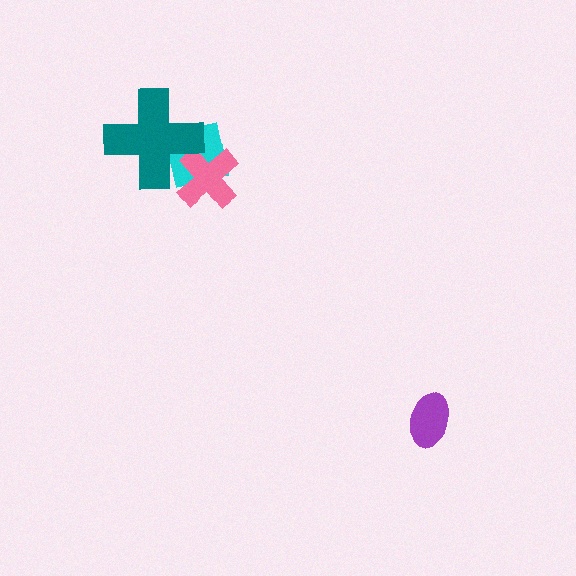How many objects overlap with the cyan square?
2 objects overlap with the cyan square.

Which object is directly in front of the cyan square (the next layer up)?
The pink cross is directly in front of the cyan square.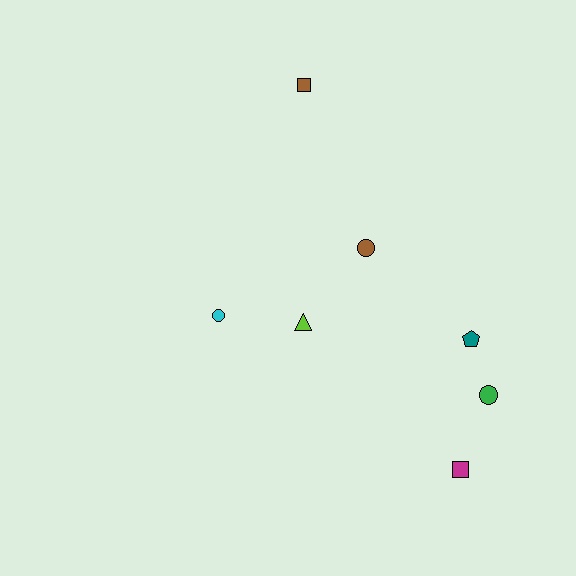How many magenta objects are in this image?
There is 1 magenta object.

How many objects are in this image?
There are 7 objects.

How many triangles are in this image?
There is 1 triangle.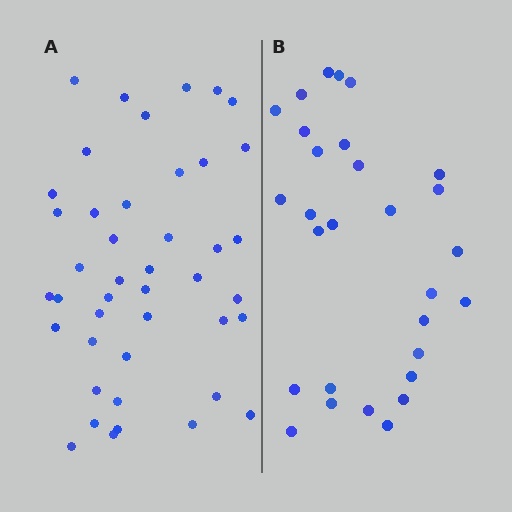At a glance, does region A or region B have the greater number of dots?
Region A (the left region) has more dots.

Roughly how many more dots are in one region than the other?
Region A has approximately 15 more dots than region B.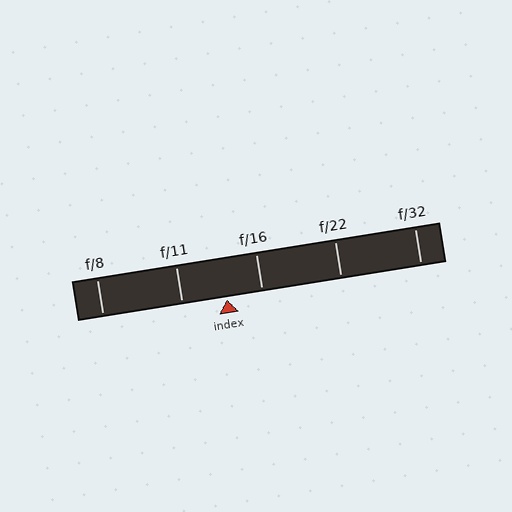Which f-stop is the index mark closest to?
The index mark is closest to f/16.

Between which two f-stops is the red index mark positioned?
The index mark is between f/11 and f/16.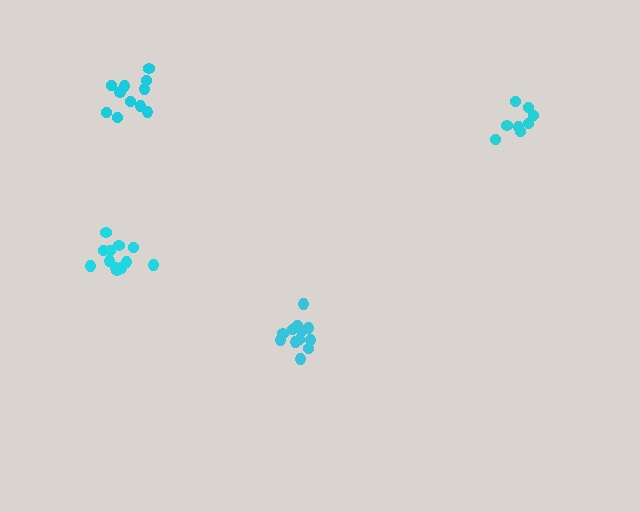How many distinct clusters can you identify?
There are 4 distinct clusters.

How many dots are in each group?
Group 1: 8 dots, Group 2: 12 dots, Group 3: 12 dots, Group 4: 11 dots (43 total).